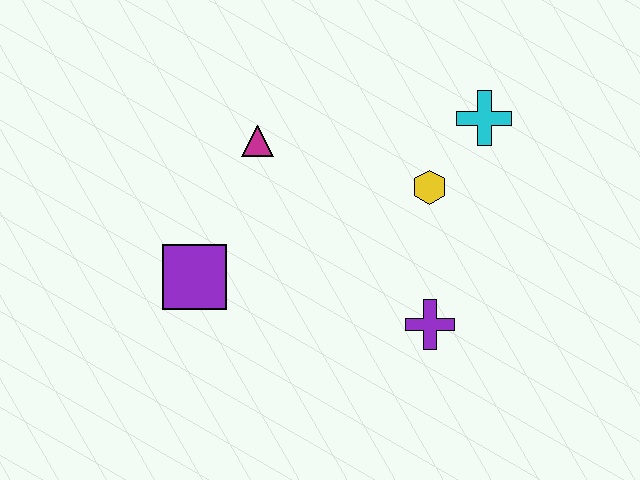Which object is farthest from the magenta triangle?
The purple cross is farthest from the magenta triangle.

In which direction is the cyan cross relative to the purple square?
The cyan cross is to the right of the purple square.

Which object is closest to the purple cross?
The yellow hexagon is closest to the purple cross.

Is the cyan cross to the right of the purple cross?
Yes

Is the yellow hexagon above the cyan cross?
No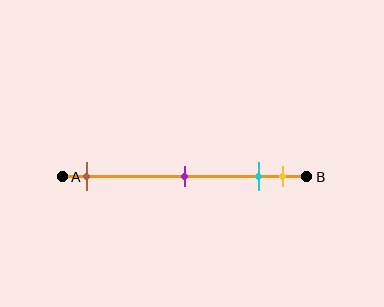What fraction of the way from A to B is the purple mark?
The purple mark is approximately 50% (0.5) of the way from A to B.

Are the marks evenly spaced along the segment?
No, the marks are not evenly spaced.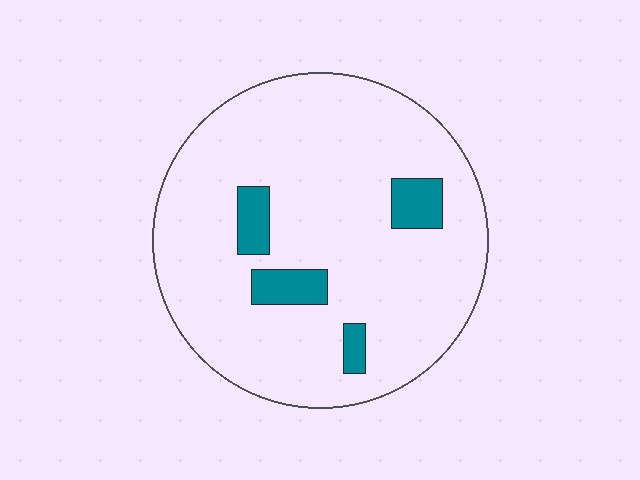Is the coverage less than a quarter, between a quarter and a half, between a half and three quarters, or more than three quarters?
Less than a quarter.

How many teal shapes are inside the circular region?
4.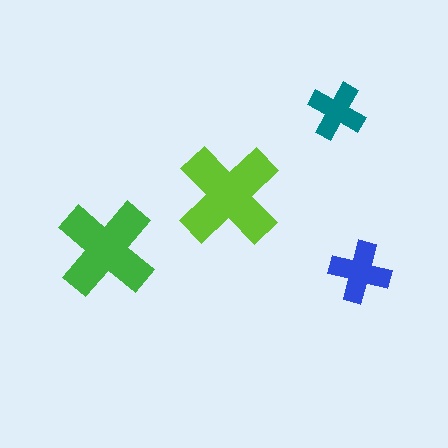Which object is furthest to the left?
The green cross is leftmost.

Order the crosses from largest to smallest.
the lime one, the green one, the blue one, the teal one.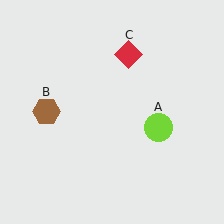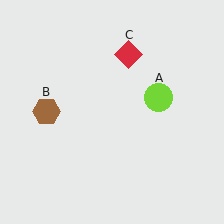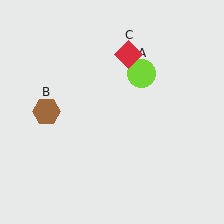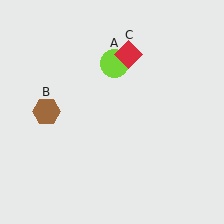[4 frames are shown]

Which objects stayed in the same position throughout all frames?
Brown hexagon (object B) and red diamond (object C) remained stationary.